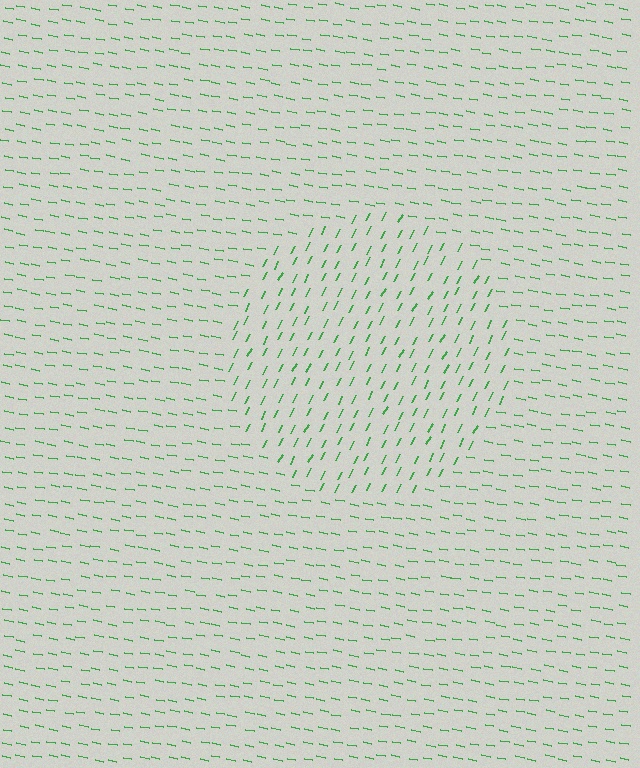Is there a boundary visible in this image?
Yes, there is a texture boundary formed by a change in line orientation.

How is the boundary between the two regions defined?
The boundary is defined purely by a change in line orientation (approximately 73 degrees difference). All lines are the same color and thickness.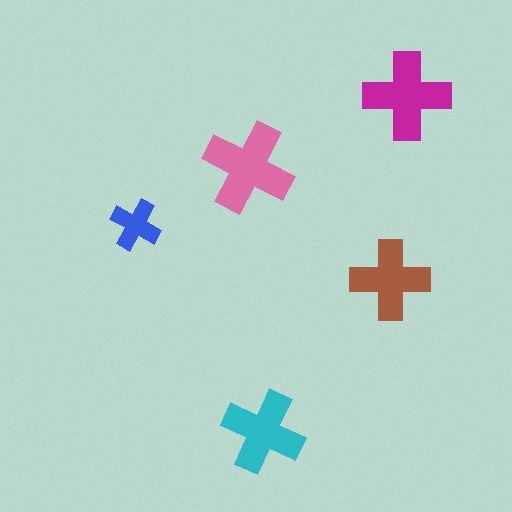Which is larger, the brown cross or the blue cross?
The brown one.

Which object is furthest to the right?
The magenta cross is rightmost.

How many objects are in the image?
There are 5 objects in the image.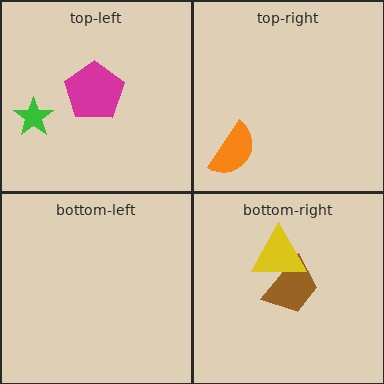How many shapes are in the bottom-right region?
2.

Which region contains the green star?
The top-left region.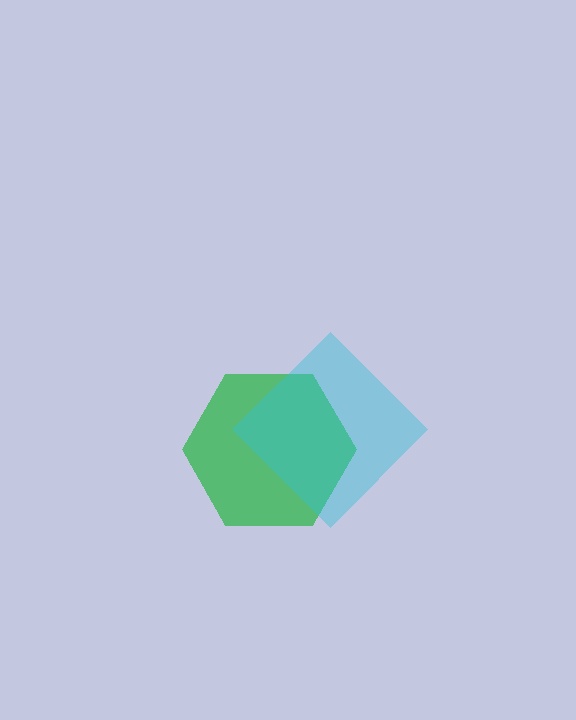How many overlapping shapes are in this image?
There are 2 overlapping shapes in the image.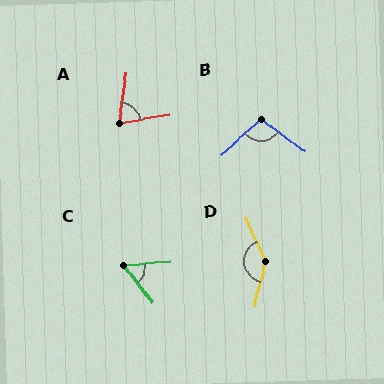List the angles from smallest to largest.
C (56°), A (72°), B (102°), D (142°).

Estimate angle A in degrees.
Approximately 72 degrees.